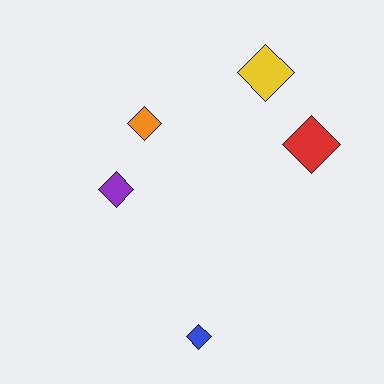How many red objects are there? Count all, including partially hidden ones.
There is 1 red object.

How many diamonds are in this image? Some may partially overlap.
There are 5 diamonds.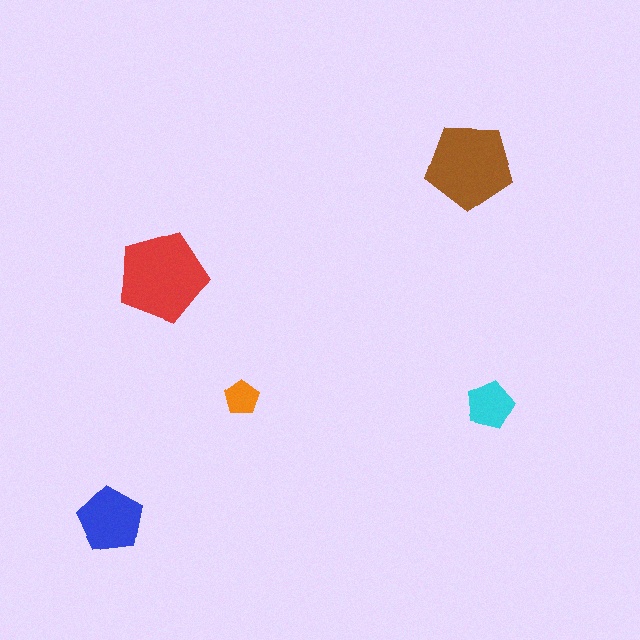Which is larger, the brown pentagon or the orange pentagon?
The brown one.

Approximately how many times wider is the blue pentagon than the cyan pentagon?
About 1.5 times wider.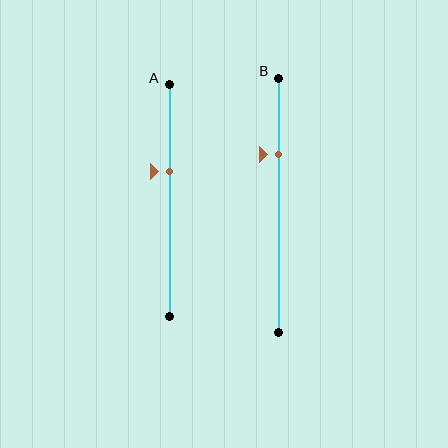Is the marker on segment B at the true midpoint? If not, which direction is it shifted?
No, the marker on segment B is shifted upward by about 20% of the segment length.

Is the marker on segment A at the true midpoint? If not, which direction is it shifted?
No, the marker on segment A is shifted upward by about 12% of the segment length.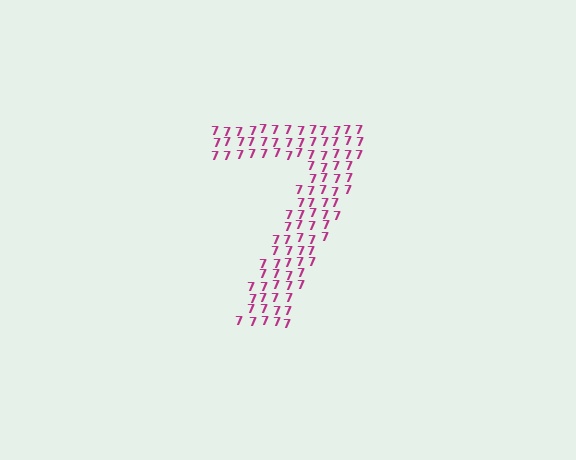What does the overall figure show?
The overall figure shows the digit 7.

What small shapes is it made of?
It is made of small digit 7's.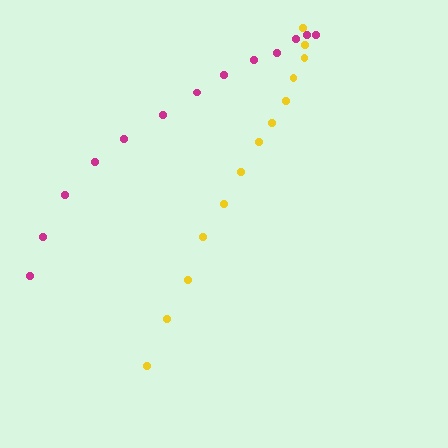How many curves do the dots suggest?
There are 2 distinct paths.